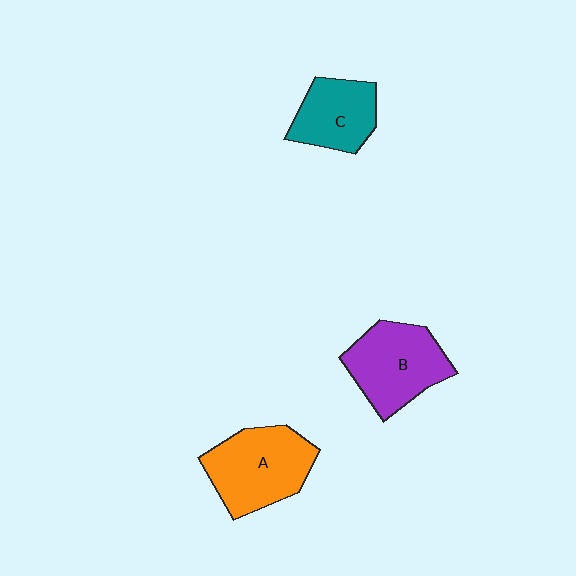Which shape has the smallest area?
Shape C (teal).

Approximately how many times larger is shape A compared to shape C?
Approximately 1.4 times.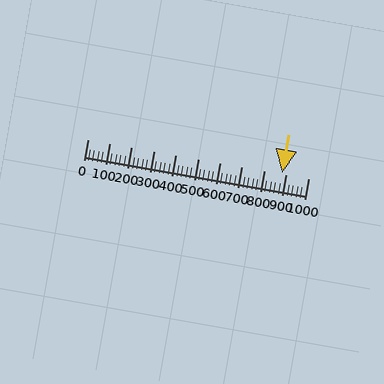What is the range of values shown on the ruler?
The ruler shows values from 0 to 1000.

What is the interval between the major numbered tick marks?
The major tick marks are spaced 100 units apart.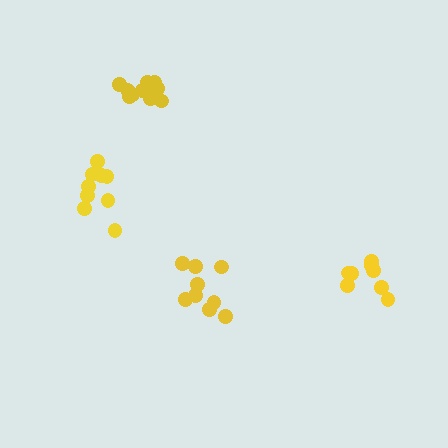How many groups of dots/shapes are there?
There are 4 groups.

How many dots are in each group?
Group 1: 9 dots, Group 2: 9 dots, Group 3: 8 dots, Group 4: 10 dots (36 total).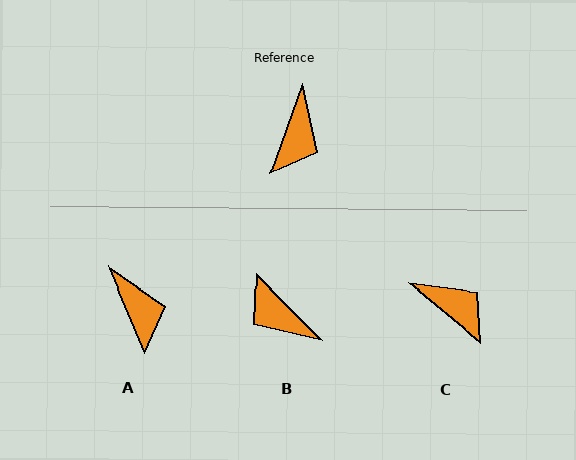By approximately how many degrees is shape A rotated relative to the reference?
Approximately 43 degrees counter-clockwise.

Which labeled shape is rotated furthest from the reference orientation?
B, about 116 degrees away.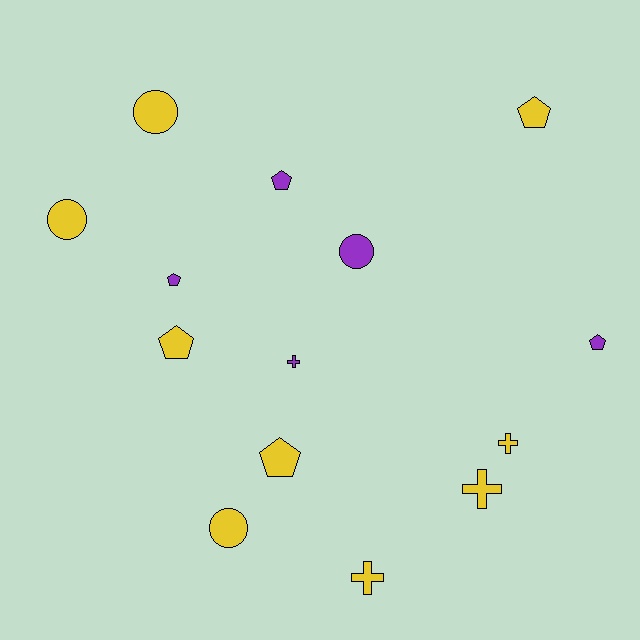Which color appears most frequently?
Yellow, with 9 objects.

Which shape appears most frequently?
Pentagon, with 6 objects.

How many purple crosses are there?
There is 1 purple cross.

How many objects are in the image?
There are 14 objects.